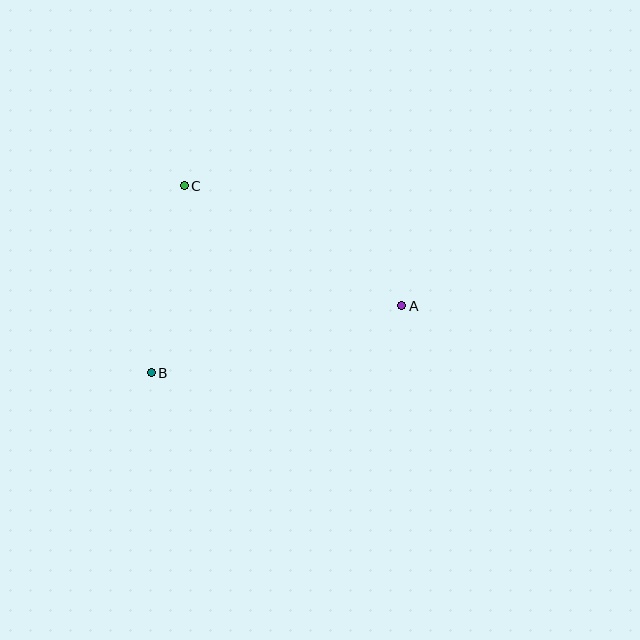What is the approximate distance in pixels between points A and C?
The distance between A and C is approximately 248 pixels.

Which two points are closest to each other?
Points B and C are closest to each other.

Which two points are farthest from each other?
Points A and B are farthest from each other.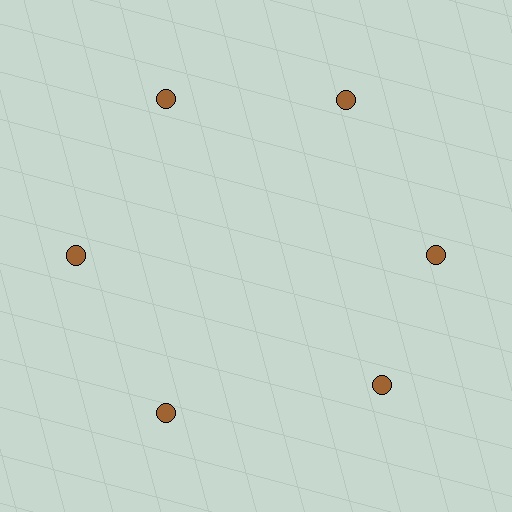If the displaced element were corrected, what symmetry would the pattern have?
It would have 6-fold rotational symmetry — the pattern would map onto itself every 60 degrees.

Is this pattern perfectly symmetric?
No. The 6 brown circles are arranged in a ring, but one element near the 5 o'clock position is rotated out of alignment along the ring, breaking the 6-fold rotational symmetry.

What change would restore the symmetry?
The symmetry would be restored by rotating it back into even spacing with its neighbors so that all 6 circles sit at equal angles and equal distance from the center.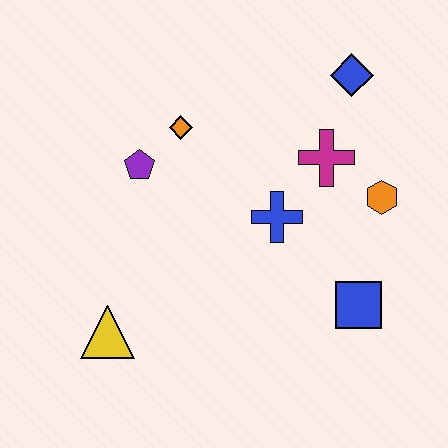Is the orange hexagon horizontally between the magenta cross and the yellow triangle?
No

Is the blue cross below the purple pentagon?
Yes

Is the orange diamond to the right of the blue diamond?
No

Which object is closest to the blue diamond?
The magenta cross is closest to the blue diamond.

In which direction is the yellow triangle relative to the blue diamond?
The yellow triangle is below the blue diamond.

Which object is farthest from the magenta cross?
The yellow triangle is farthest from the magenta cross.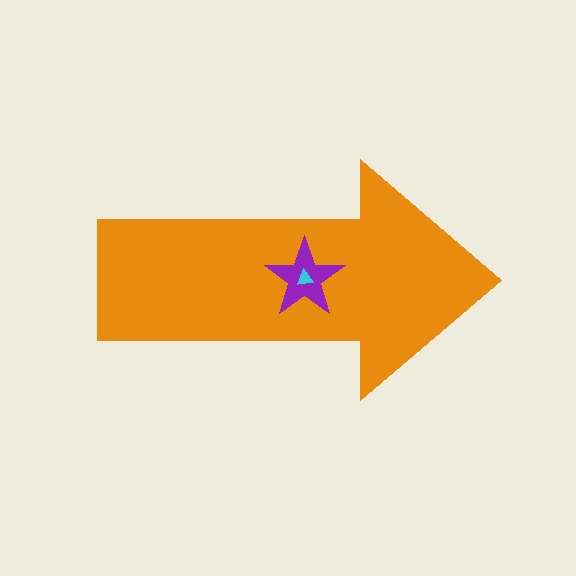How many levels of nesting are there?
3.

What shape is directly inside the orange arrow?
The purple star.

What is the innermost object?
The cyan triangle.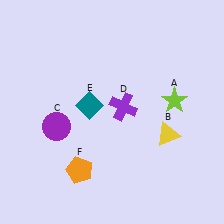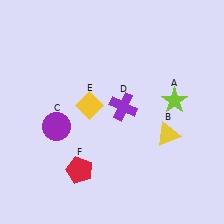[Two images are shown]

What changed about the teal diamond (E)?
In Image 1, E is teal. In Image 2, it changed to yellow.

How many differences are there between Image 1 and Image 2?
There are 2 differences between the two images.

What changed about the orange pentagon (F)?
In Image 1, F is orange. In Image 2, it changed to red.